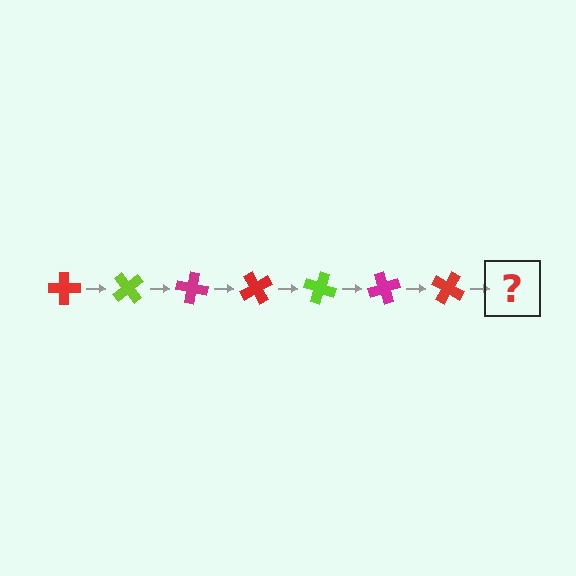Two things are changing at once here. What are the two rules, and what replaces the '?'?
The two rules are that it rotates 50 degrees each step and the color cycles through red, lime, and magenta. The '?' should be a lime cross, rotated 350 degrees from the start.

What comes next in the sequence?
The next element should be a lime cross, rotated 350 degrees from the start.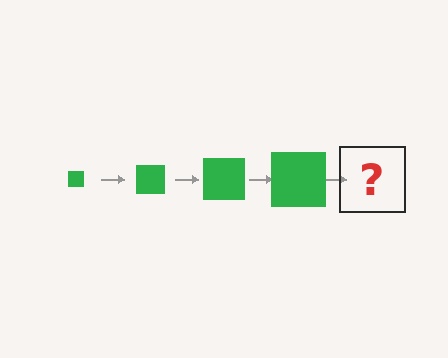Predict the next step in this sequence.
The next step is a green square, larger than the previous one.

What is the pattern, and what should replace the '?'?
The pattern is that the square gets progressively larger each step. The '?' should be a green square, larger than the previous one.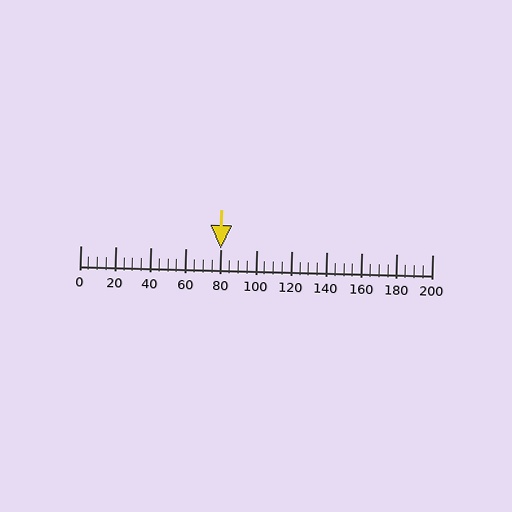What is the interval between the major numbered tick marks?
The major tick marks are spaced 20 units apart.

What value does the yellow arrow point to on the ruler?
The yellow arrow points to approximately 80.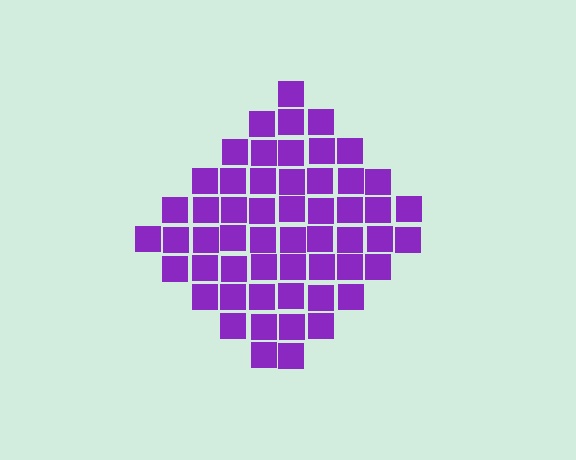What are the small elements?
The small elements are squares.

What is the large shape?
The large shape is a diamond.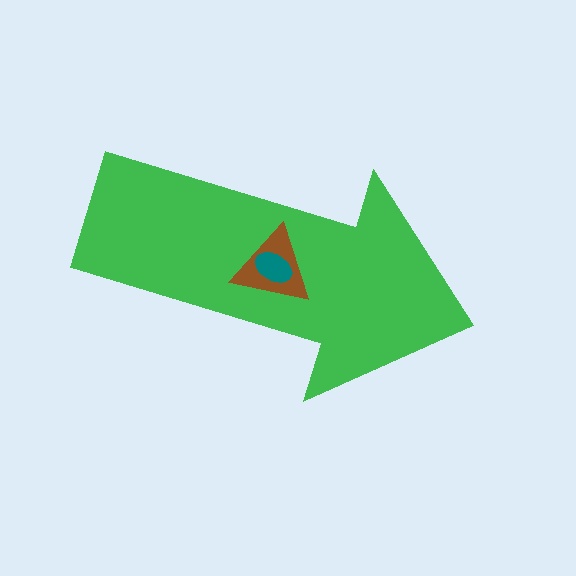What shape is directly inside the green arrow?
The brown triangle.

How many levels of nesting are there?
3.